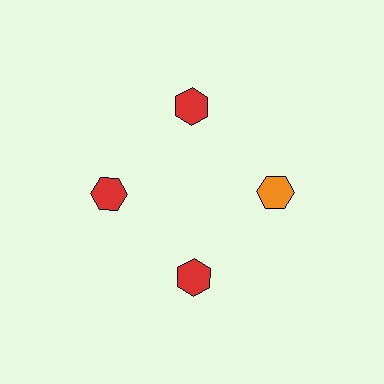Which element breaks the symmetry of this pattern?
The orange hexagon at roughly the 3 o'clock position breaks the symmetry. All other shapes are red hexagons.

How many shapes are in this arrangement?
There are 4 shapes arranged in a ring pattern.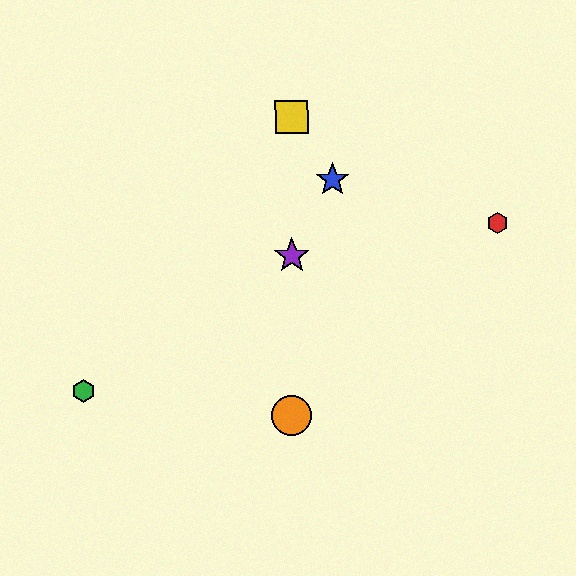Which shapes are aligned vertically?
The yellow square, the purple star, the orange circle are aligned vertically.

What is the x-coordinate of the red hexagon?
The red hexagon is at x≈498.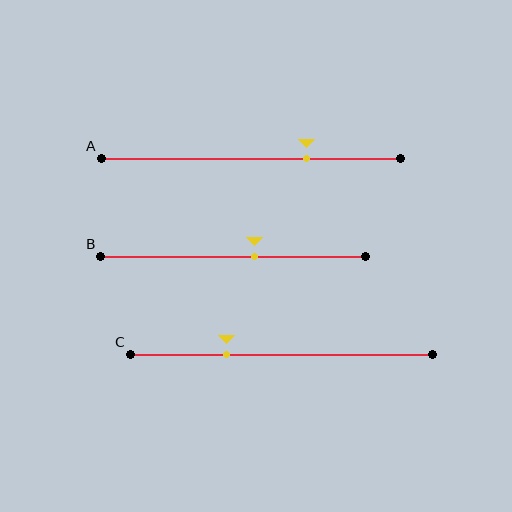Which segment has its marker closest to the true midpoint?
Segment B has its marker closest to the true midpoint.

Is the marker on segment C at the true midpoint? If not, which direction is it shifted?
No, the marker on segment C is shifted to the left by about 18% of the segment length.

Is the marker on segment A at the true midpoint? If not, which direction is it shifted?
No, the marker on segment A is shifted to the right by about 19% of the segment length.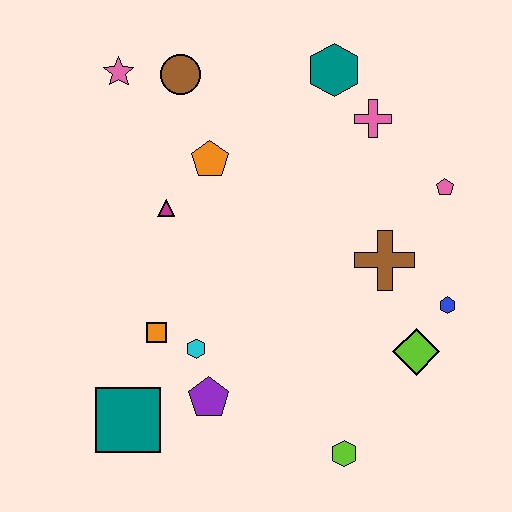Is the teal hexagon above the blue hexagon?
Yes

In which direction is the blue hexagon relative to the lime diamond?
The blue hexagon is above the lime diamond.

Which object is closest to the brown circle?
The pink star is closest to the brown circle.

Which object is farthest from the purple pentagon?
The teal hexagon is farthest from the purple pentagon.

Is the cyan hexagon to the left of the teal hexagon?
Yes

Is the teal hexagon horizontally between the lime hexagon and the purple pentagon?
Yes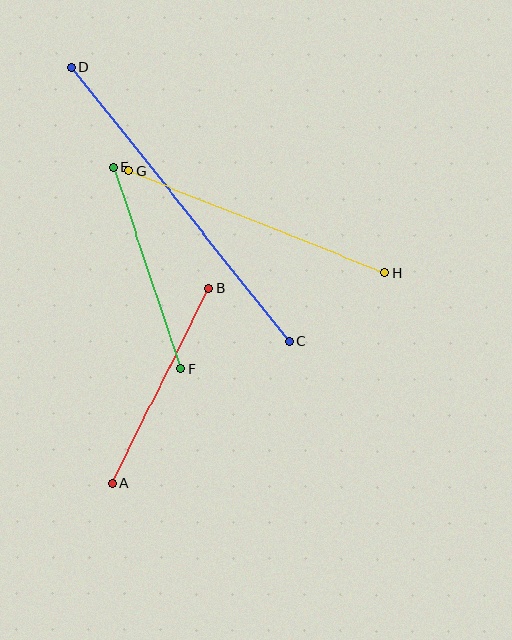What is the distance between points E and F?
The distance is approximately 212 pixels.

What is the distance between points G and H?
The distance is approximately 276 pixels.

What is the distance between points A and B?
The distance is approximately 218 pixels.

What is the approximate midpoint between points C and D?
The midpoint is at approximately (180, 204) pixels.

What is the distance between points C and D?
The distance is approximately 350 pixels.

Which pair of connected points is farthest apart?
Points C and D are farthest apart.